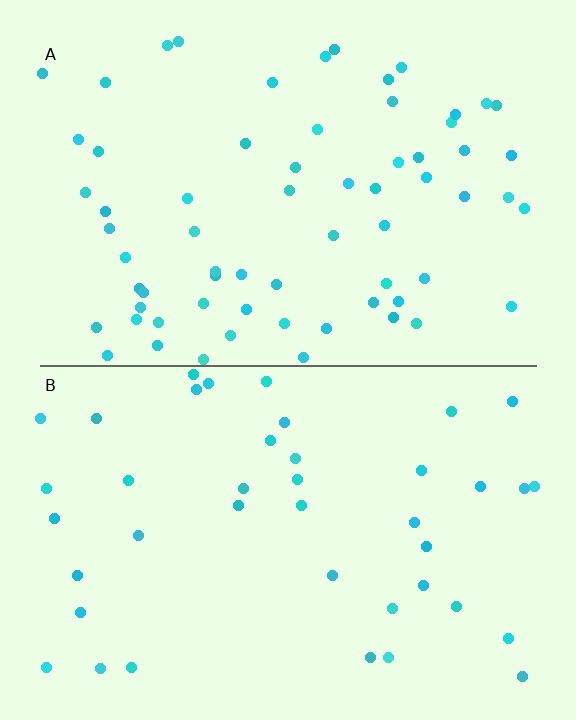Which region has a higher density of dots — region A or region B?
A (the top).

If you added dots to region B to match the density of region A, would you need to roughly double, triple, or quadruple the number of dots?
Approximately double.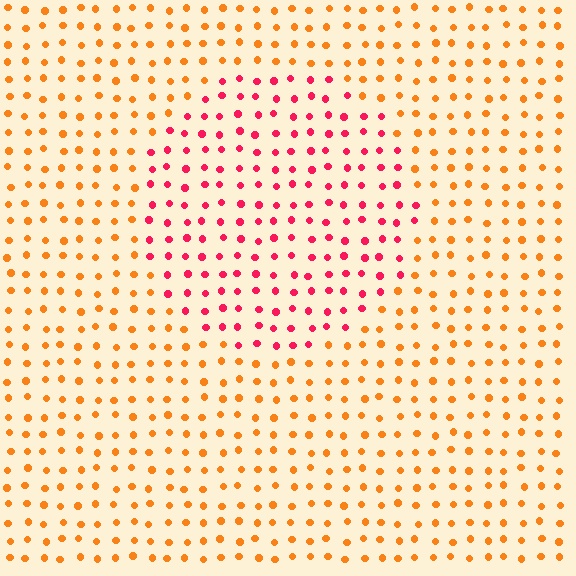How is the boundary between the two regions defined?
The boundary is defined purely by a slight shift in hue (about 46 degrees). Spacing, size, and orientation are identical on both sides.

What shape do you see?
I see a circle.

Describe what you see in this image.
The image is filled with small orange elements in a uniform arrangement. A circle-shaped region is visible where the elements are tinted to a slightly different hue, forming a subtle color boundary.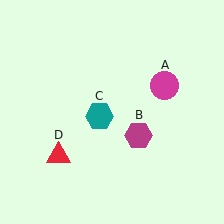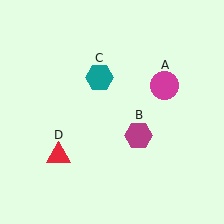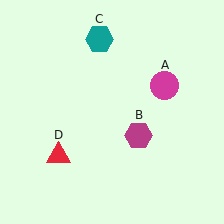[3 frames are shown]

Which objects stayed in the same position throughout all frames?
Magenta circle (object A) and magenta hexagon (object B) and red triangle (object D) remained stationary.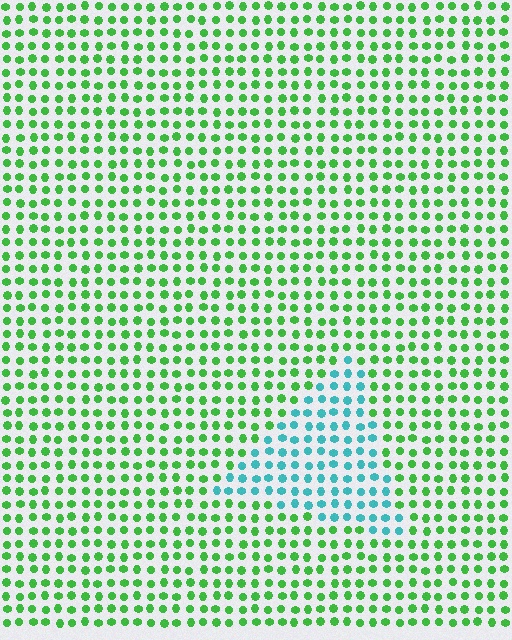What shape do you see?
I see a triangle.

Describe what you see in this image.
The image is filled with small green elements in a uniform arrangement. A triangle-shaped region is visible where the elements are tinted to a slightly different hue, forming a subtle color boundary.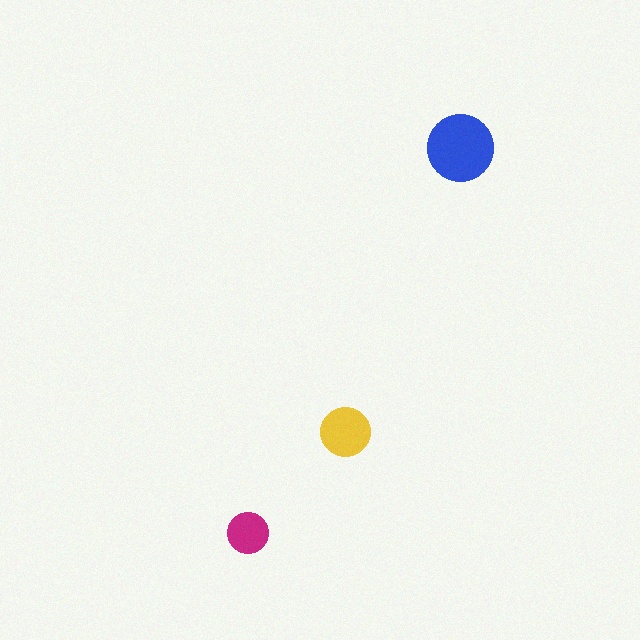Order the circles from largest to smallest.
the blue one, the yellow one, the magenta one.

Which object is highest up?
The blue circle is topmost.